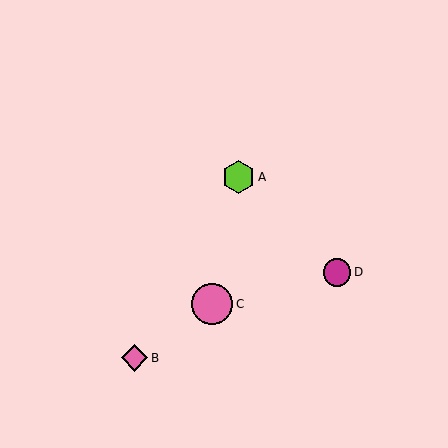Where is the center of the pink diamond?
The center of the pink diamond is at (135, 358).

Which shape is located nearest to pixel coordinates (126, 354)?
The pink diamond (labeled B) at (135, 358) is nearest to that location.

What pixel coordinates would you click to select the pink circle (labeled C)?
Click at (212, 304) to select the pink circle C.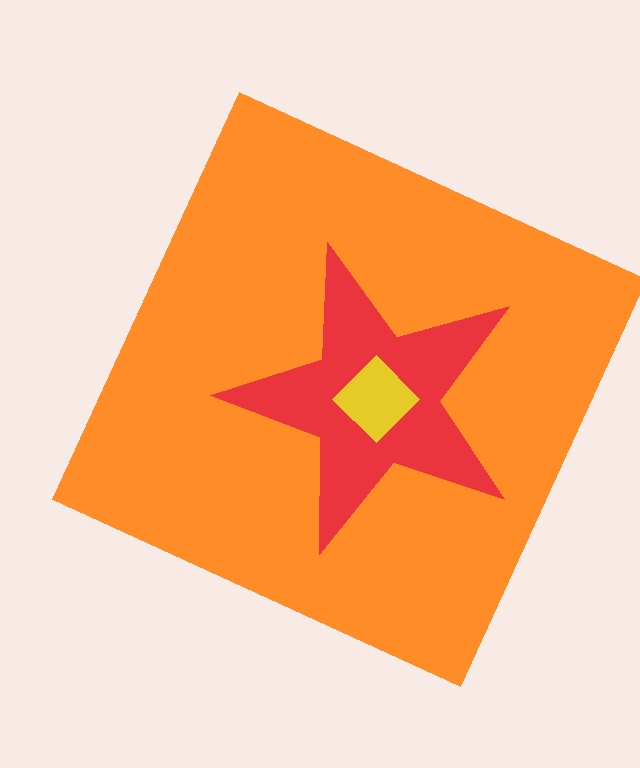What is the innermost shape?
The yellow diamond.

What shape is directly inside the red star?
The yellow diamond.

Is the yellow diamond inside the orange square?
Yes.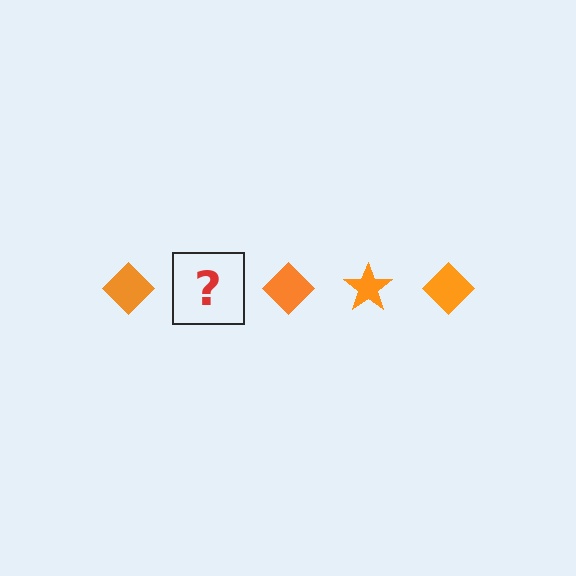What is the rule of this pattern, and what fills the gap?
The rule is that the pattern cycles through diamond, star shapes in orange. The gap should be filled with an orange star.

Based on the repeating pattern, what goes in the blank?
The blank should be an orange star.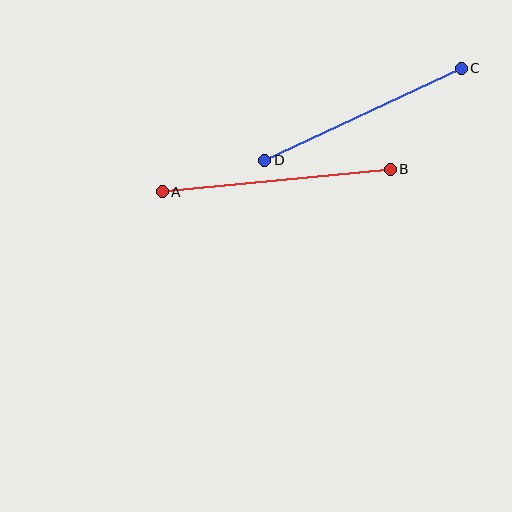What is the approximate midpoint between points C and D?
The midpoint is at approximately (363, 114) pixels.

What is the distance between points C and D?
The distance is approximately 217 pixels.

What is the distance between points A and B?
The distance is approximately 229 pixels.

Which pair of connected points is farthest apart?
Points A and B are farthest apart.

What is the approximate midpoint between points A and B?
The midpoint is at approximately (276, 181) pixels.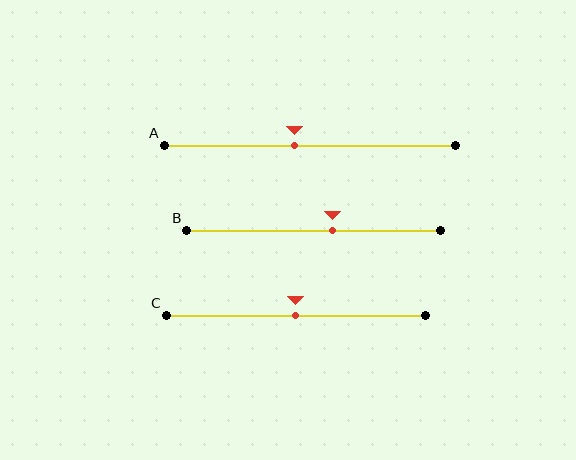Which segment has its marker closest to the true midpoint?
Segment C has its marker closest to the true midpoint.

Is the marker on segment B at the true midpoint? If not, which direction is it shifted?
No, the marker on segment B is shifted to the right by about 7% of the segment length.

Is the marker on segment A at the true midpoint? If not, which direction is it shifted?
No, the marker on segment A is shifted to the left by about 5% of the segment length.